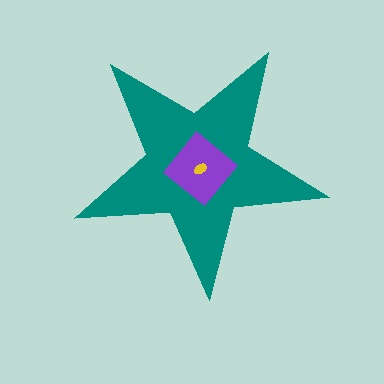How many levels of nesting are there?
3.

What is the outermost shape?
The teal star.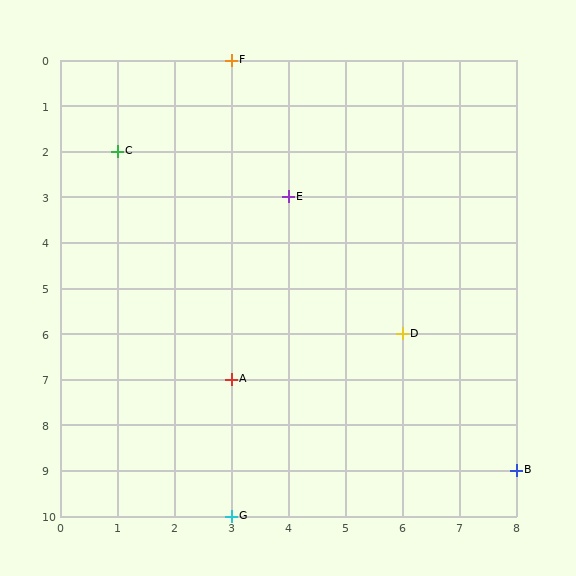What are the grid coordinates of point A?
Point A is at grid coordinates (3, 7).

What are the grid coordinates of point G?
Point G is at grid coordinates (3, 10).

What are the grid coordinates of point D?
Point D is at grid coordinates (6, 6).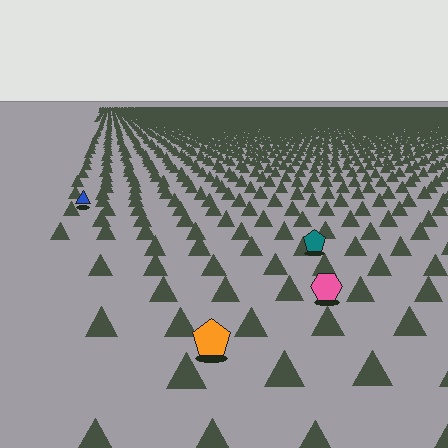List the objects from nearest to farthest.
From nearest to farthest: the orange pentagon, the pink hexagon, the teal pentagon, the blue triangle.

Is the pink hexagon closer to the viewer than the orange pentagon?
No. The orange pentagon is closer — you can tell from the texture gradient: the ground texture is coarser near it.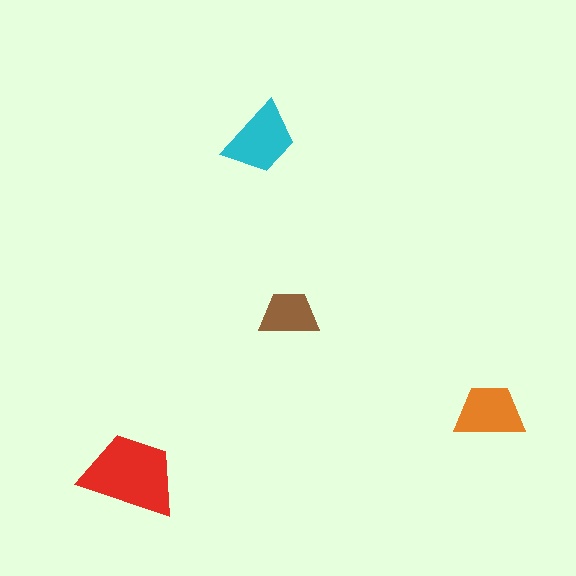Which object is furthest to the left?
The red trapezoid is leftmost.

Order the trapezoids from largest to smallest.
the red one, the cyan one, the orange one, the brown one.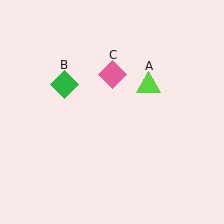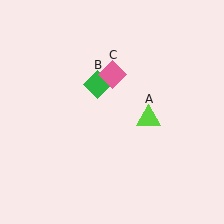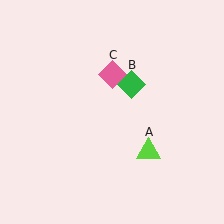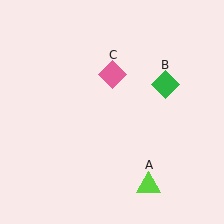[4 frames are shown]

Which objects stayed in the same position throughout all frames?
Pink diamond (object C) remained stationary.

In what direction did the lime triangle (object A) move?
The lime triangle (object A) moved down.